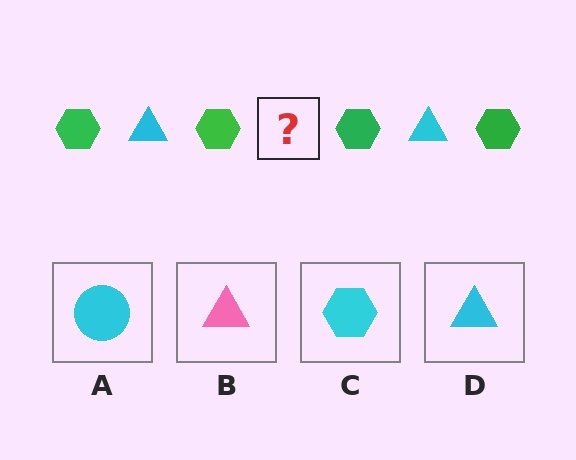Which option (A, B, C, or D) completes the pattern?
D.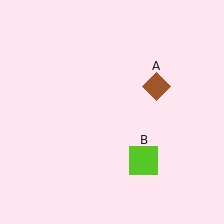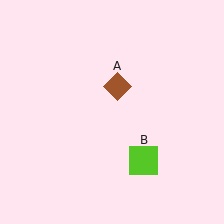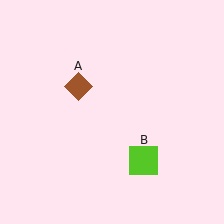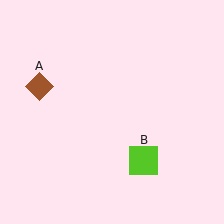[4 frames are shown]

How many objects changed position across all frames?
1 object changed position: brown diamond (object A).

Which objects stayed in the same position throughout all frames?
Lime square (object B) remained stationary.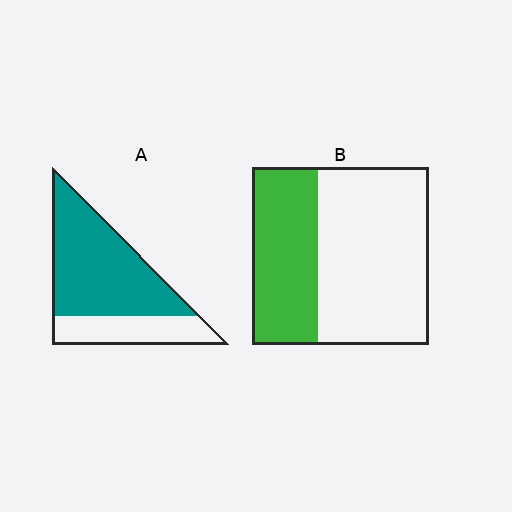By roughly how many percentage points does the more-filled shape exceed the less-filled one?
By roughly 35 percentage points (A over B).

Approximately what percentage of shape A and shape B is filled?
A is approximately 70% and B is approximately 35%.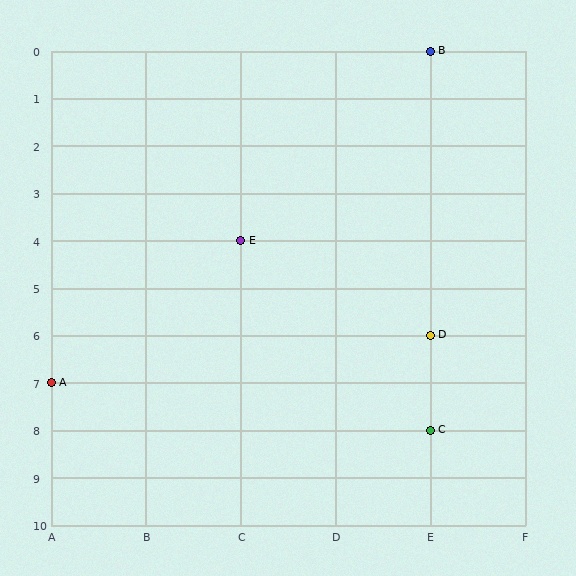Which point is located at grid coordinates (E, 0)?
Point B is at (E, 0).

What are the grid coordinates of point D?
Point D is at grid coordinates (E, 6).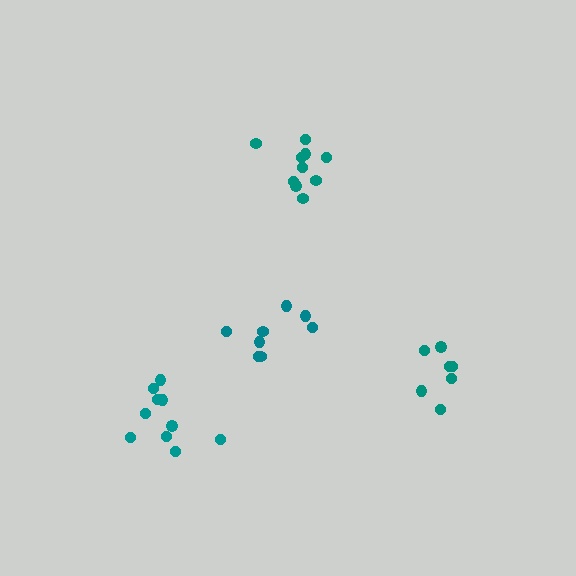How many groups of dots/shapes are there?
There are 4 groups.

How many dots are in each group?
Group 1: 10 dots, Group 2: 10 dots, Group 3: 7 dots, Group 4: 8 dots (35 total).